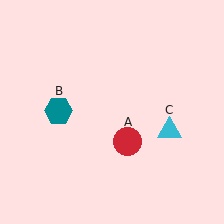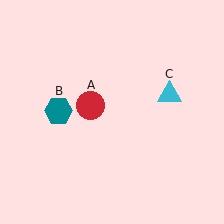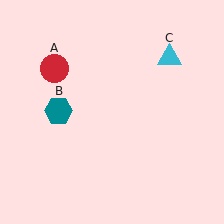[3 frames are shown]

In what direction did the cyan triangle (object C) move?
The cyan triangle (object C) moved up.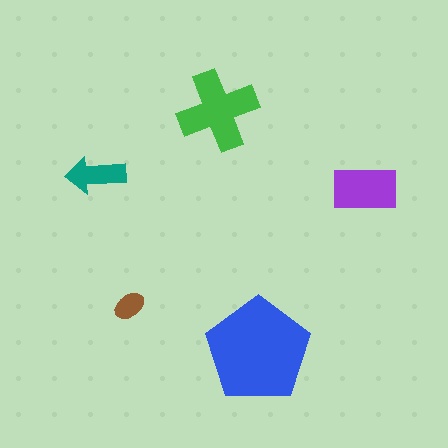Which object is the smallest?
The brown ellipse.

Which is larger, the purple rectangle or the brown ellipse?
The purple rectangle.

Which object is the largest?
The blue pentagon.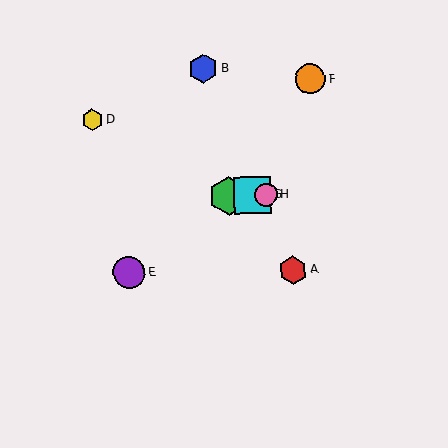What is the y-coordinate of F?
Object F is at y≈79.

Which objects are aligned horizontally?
Objects C, G, H are aligned horizontally.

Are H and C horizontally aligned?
Yes, both are at y≈194.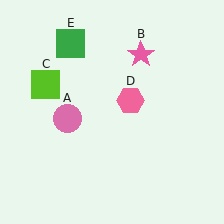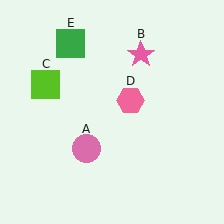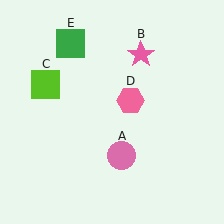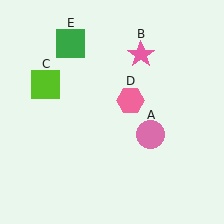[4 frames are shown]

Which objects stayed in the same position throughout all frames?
Pink star (object B) and lime square (object C) and pink hexagon (object D) and green square (object E) remained stationary.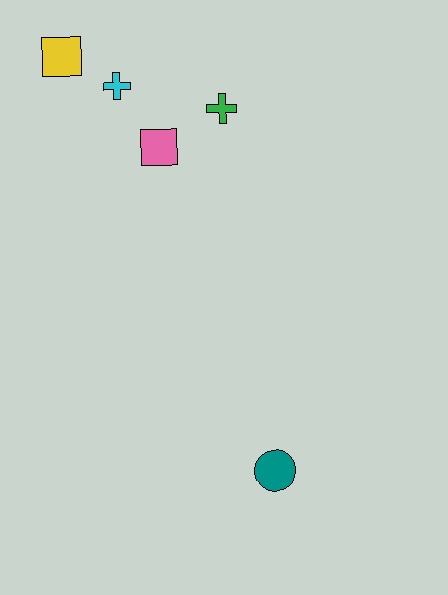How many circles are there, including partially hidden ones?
There is 1 circle.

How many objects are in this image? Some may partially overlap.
There are 5 objects.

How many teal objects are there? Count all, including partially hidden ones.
There is 1 teal object.